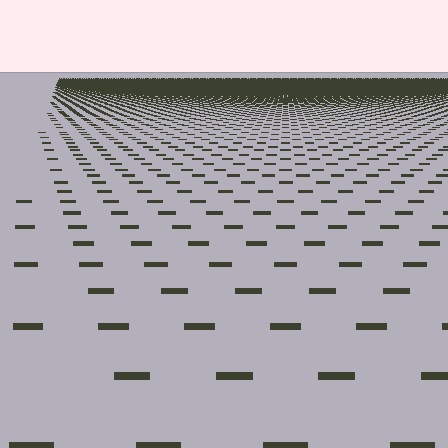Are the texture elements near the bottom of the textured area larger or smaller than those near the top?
Larger. Near the bottom, elements are closer to the viewer and appear at a bigger on-screen size.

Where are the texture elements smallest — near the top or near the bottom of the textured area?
Near the top.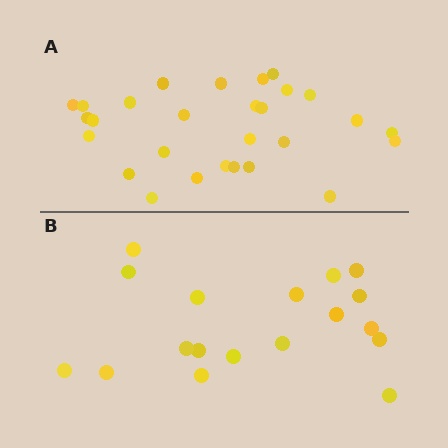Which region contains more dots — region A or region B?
Region A (the top region) has more dots.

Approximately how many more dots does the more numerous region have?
Region A has roughly 10 or so more dots than region B.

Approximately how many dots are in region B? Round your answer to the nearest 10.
About 20 dots. (The exact count is 18, which rounds to 20.)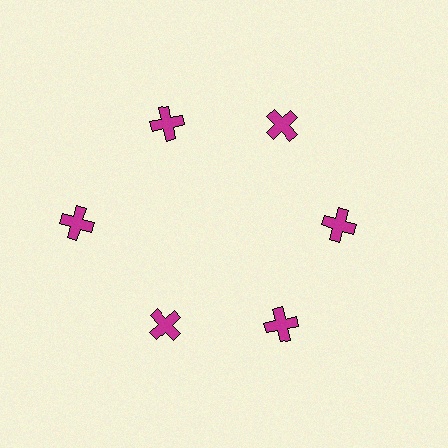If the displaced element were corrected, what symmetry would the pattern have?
It would have 6-fold rotational symmetry — the pattern would map onto itself every 60 degrees.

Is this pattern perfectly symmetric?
No. The 6 magenta crosses are arranged in a ring, but one element near the 9 o'clock position is pushed outward from the center, breaking the 6-fold rotational symmetry.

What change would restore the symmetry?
The symmetry would be restored by moving it inward, back onto the ring so that all 6 crosses sit at equal angles and equal distance from the center.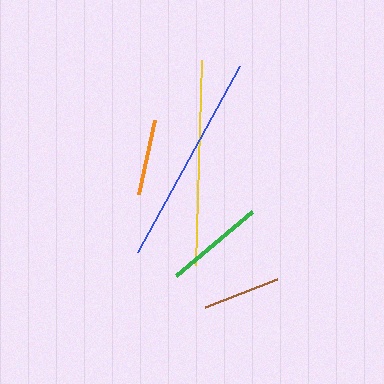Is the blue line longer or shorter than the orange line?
The blue line is longer than the orange line.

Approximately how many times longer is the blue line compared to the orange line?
The blue line is approximately 2.8 times the length of the orange line.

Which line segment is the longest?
The blue line is the longest at approximately 213 pixels.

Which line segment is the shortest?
The orange line is the shortest at approximately 76 pixels.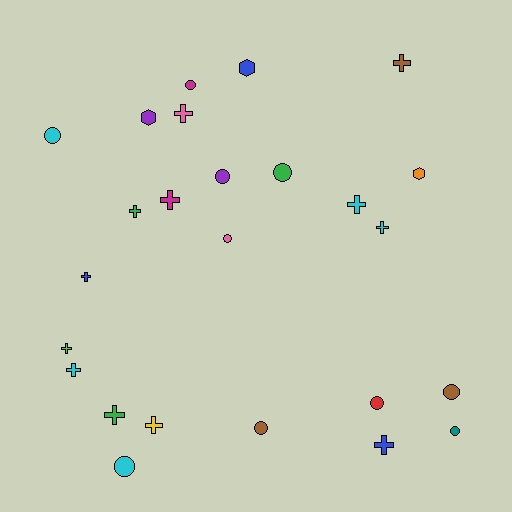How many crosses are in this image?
There are 12 crosses.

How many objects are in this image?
There are 25 objects.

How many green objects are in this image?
There are 3 green objects.